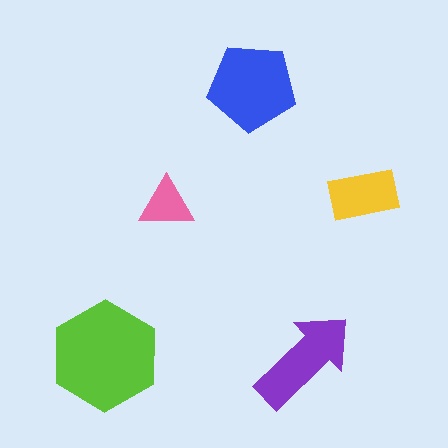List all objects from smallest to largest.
The pink triangle, the yellow rectangle, the purple arrow, the blue pentagon, the lime hexagon.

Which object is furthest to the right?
The yellow rectangle is rightmost.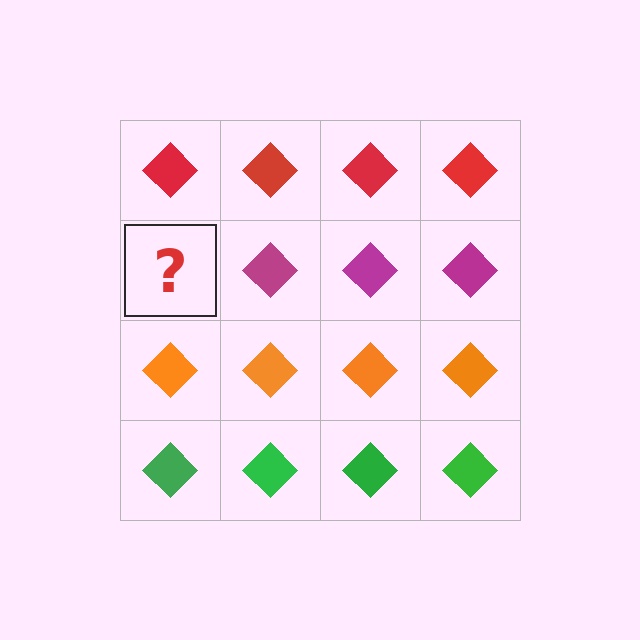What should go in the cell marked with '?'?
The missing cell should contain a magenta diamond.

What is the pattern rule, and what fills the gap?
The rule is that each row has a consistent color. The gap should be filled with a magenta diamond.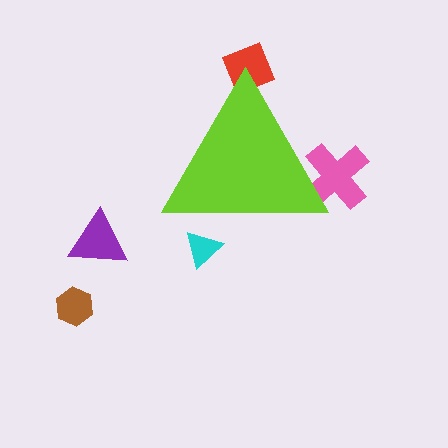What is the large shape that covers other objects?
A lime triangle.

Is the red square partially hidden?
Yes, the red square is partially hidden behind the lime triangle.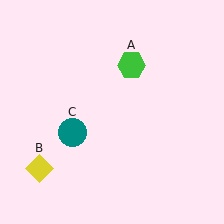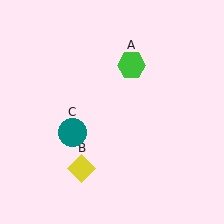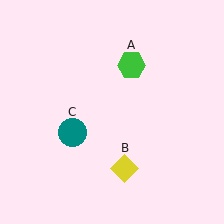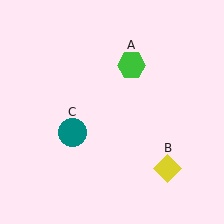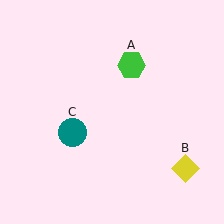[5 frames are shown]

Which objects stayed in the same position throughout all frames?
Green hexagon (object A) and teal circle (object C) remained stationary.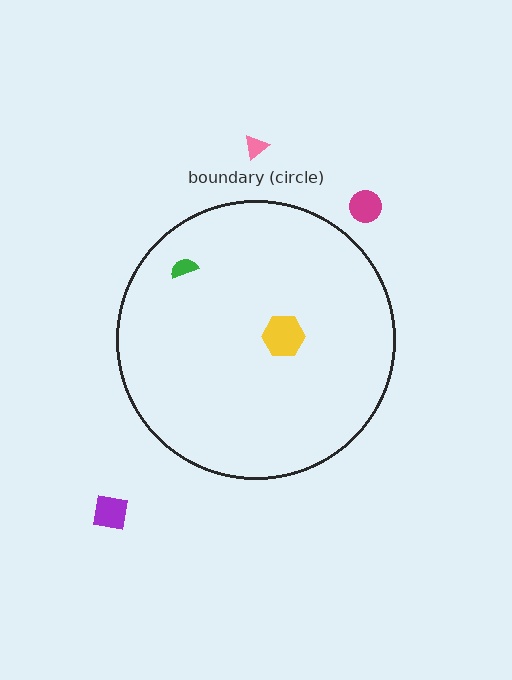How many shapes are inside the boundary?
2 inside, 3 outside.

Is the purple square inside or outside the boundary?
Outside.